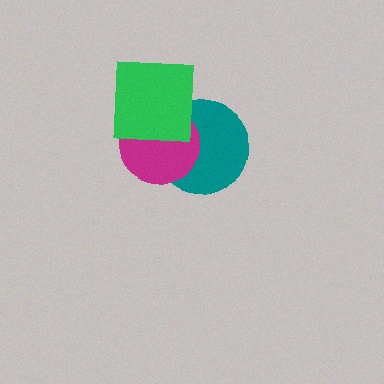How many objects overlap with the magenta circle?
2 objects overlap with the magenta circle.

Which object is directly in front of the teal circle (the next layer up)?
The magenta circle is directly in front of the teal circle.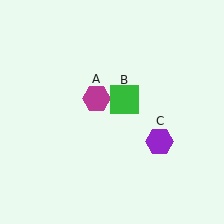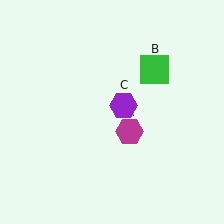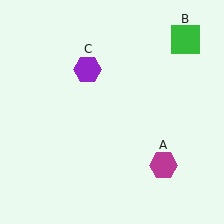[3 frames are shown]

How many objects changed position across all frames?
3 objects changed position: magenta hexagon (object A), green square (object B), purple hexagon (object C).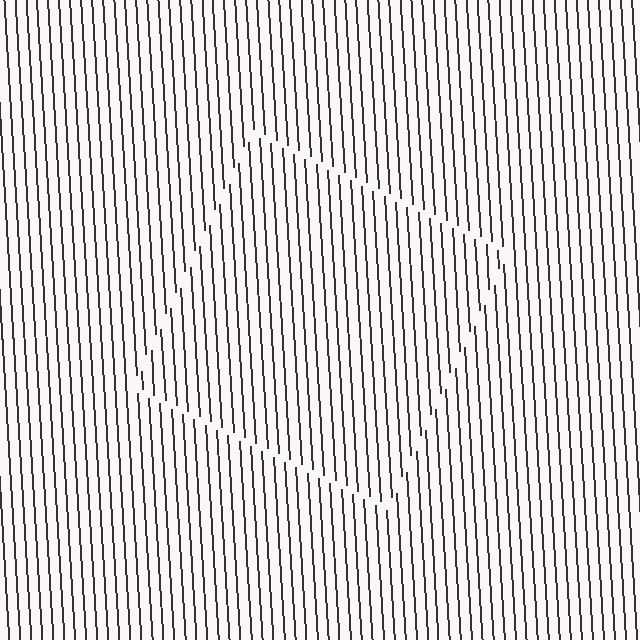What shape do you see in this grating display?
An illusory square. The interior of the shape contains the same grating, shifted by half a period — the contour is defined by the phase discontinuity where line-ends from the inner and outer gratings abut.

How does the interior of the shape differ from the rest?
The interior of the shape contains the same grating, shifted by half a period — the contour is defined by the phase discontinuity where line-ends from the inner and outer gratings abut.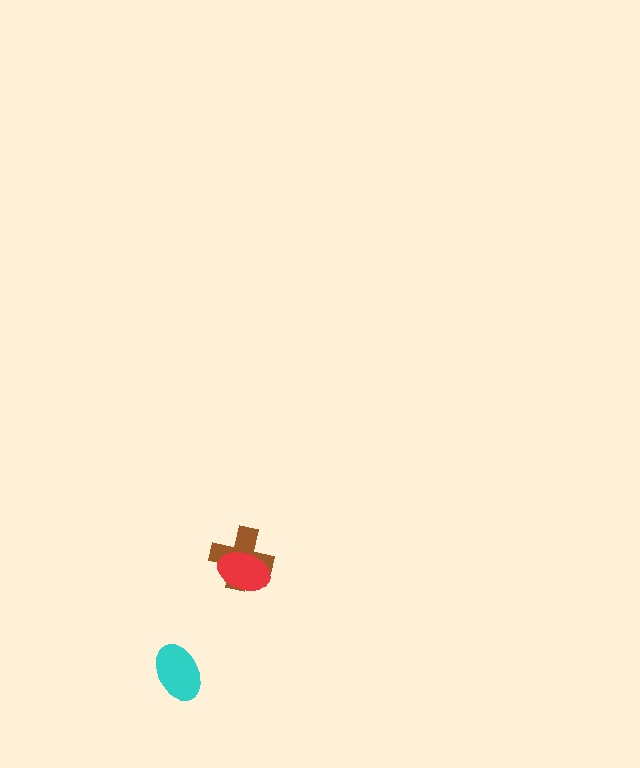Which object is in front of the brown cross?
The red ellipse is in front of the brown cross.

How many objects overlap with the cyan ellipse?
0 objects overlap with the cyan ellipse.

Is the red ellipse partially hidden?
No, no other shape covers it.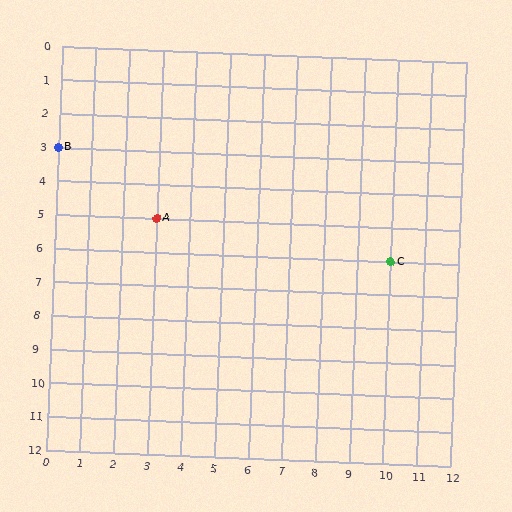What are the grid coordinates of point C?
Point C is at grid coordinates (10, 6).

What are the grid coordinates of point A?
Point A is at grid coordinates (3, 5).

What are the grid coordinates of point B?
Point B is at grid coordinates (0, 3).